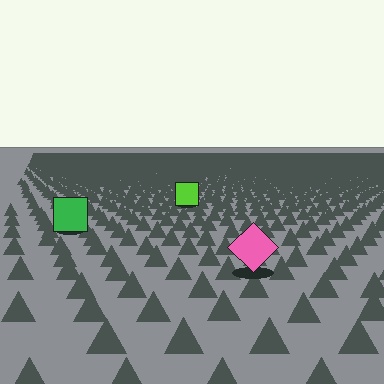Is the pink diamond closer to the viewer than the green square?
Yes. The pink diamond is closer — you can tell from the texture gradient: the ground texture is coarser near it.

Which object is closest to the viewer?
The pink diamond is closest. The texture marks near it are larger and more spread out.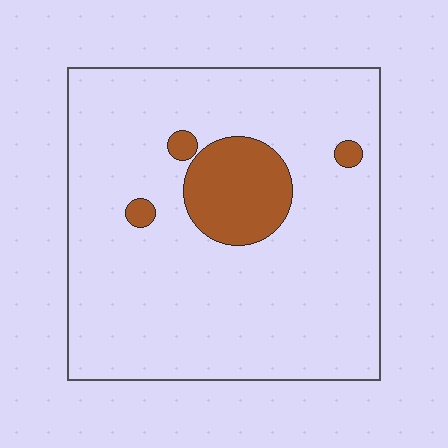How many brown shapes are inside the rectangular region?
4.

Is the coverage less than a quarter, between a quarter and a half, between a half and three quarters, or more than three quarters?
Less than a quarter.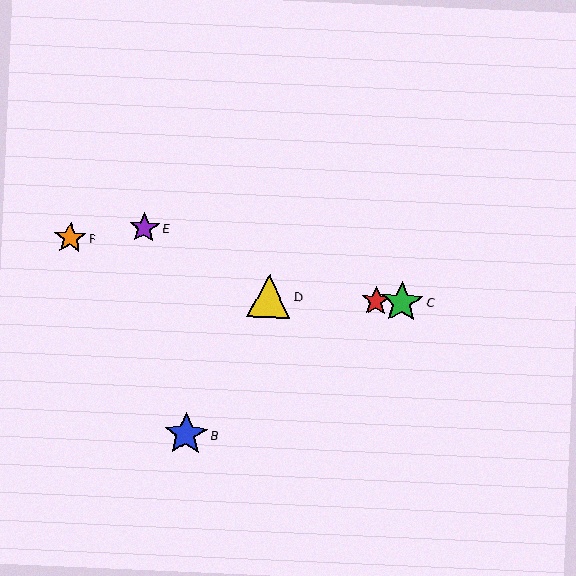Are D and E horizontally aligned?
No, D is at y≈297 and E is at y≈228.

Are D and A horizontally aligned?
Yes, both are at y≈297.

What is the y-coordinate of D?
Object D is at y≈297.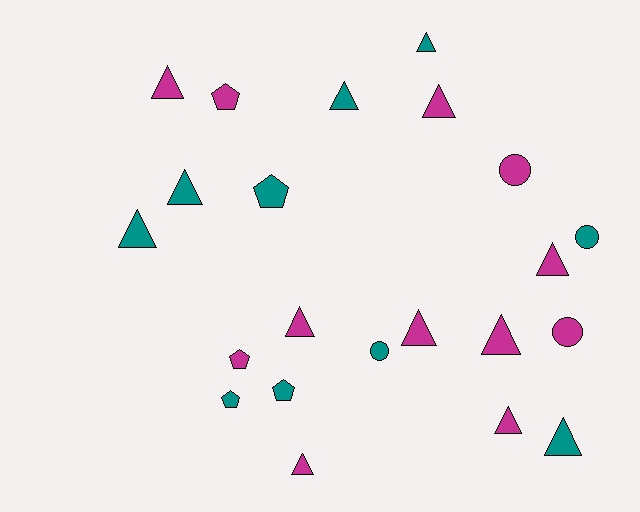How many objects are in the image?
There are 22 objects.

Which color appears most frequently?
Magenta, with 12 objects.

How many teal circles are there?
There are 2 teal circles.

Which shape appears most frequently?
Triangle, with 13 objects.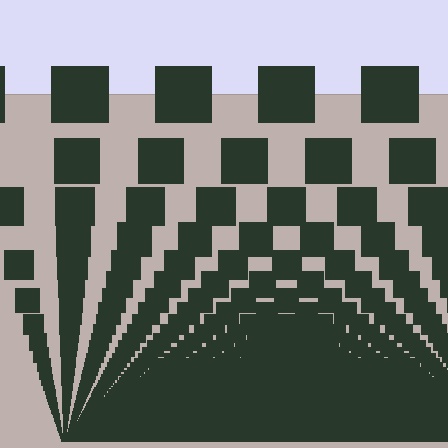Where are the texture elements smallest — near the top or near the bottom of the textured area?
Near the bottom.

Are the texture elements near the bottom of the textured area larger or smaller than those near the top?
Smaller. The gradient is inverted — elements near the bottom are smaller and denser.